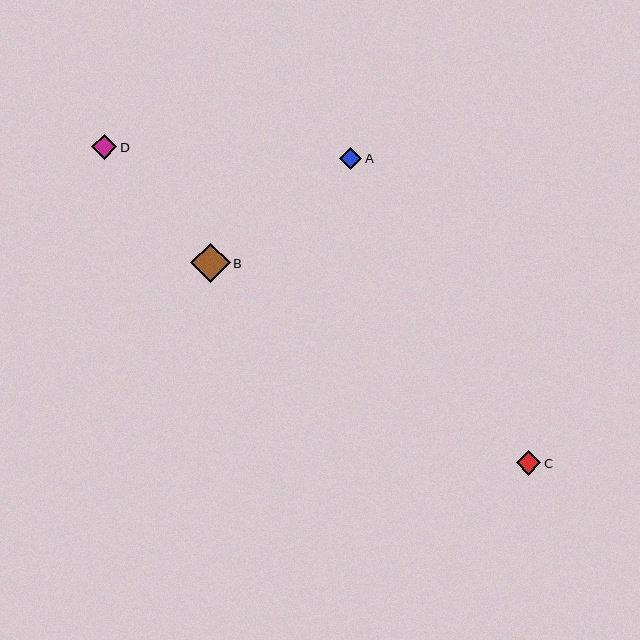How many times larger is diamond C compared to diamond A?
Diamond C is approximately 1.1 times the size of diamond A.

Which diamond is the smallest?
Diamond A is the smallest with a size of approximately 22 pixels.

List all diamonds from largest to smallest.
From largest to smallest: B, D, C, A.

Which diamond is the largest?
Diamond B is the largest with a size of approximately 39 pixels.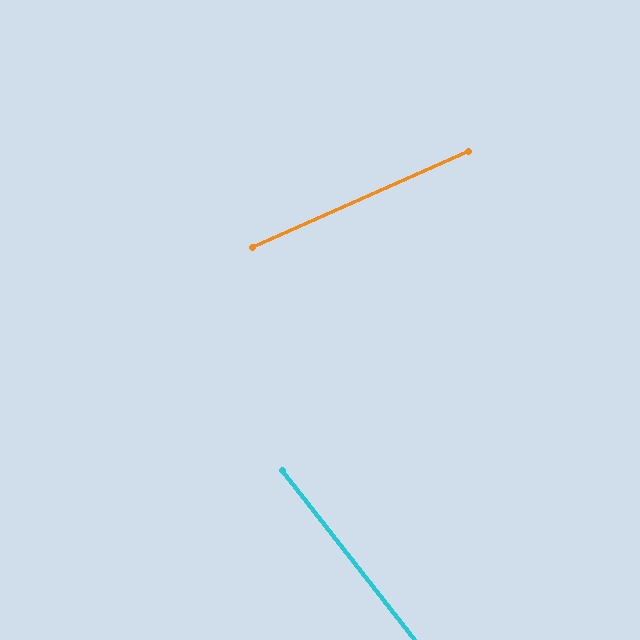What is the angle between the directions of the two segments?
Approximately 76 degrees.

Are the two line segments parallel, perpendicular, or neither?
Neither parallel nor perpendicular — they differ by about 76°.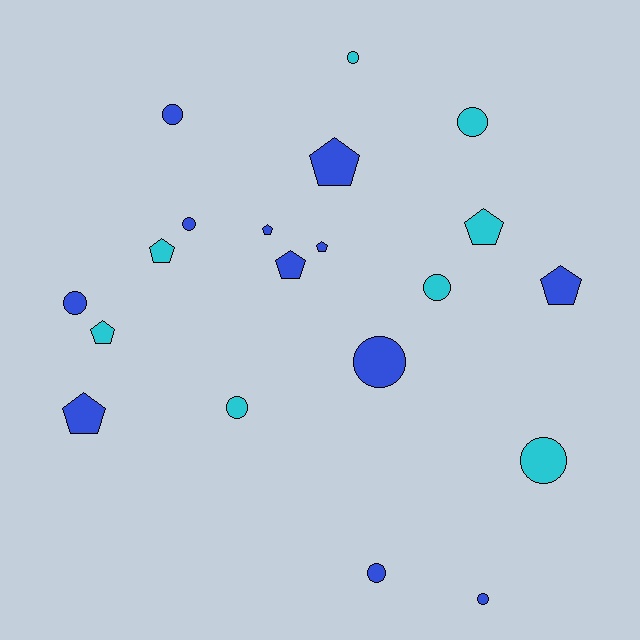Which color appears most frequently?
Blue, with 12 objects.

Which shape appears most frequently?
Circle, with 11 objects.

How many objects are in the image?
There are 20 objects.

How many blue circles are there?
There are 6 blue circles.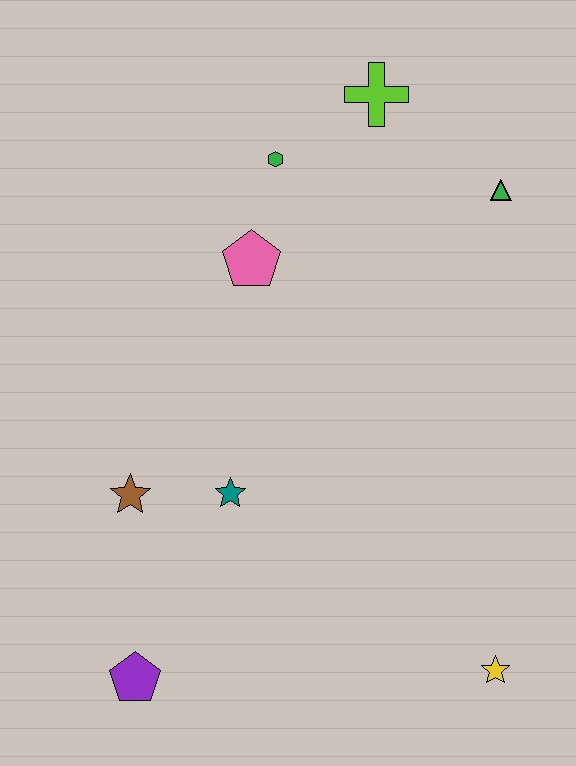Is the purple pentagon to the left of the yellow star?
Yes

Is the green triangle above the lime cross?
No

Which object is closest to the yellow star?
The teal star is closest to the yellow star.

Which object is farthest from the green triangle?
The purple pentagon is farthest from the green triangle.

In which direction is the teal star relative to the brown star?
The teal star is to the right of the brown star.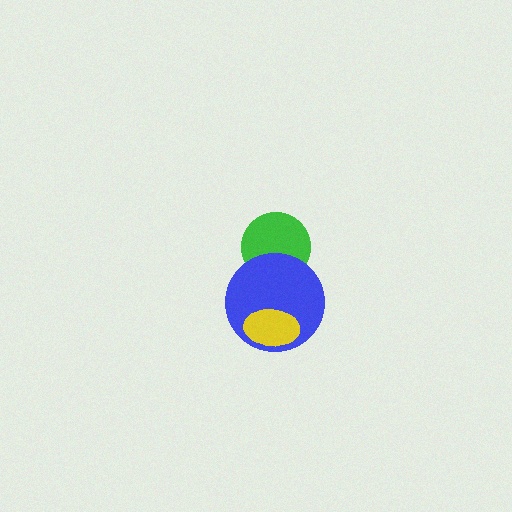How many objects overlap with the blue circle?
2 objects overlap with the blue circle.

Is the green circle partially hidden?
Yes, it is partially covered by another shape.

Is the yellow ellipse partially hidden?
No, no other shape covers it.